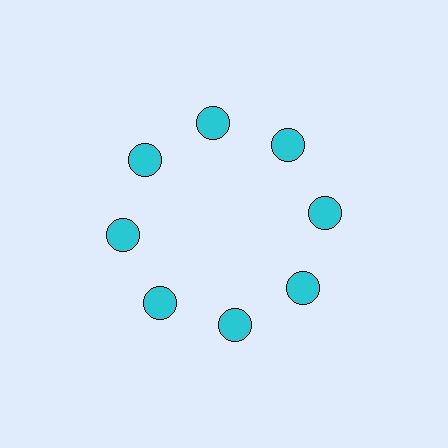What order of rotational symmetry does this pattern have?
This pattern has 8-fold rotational symmetry.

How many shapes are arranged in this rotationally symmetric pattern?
There are 8 shapes, arranged in 8 groups of 1.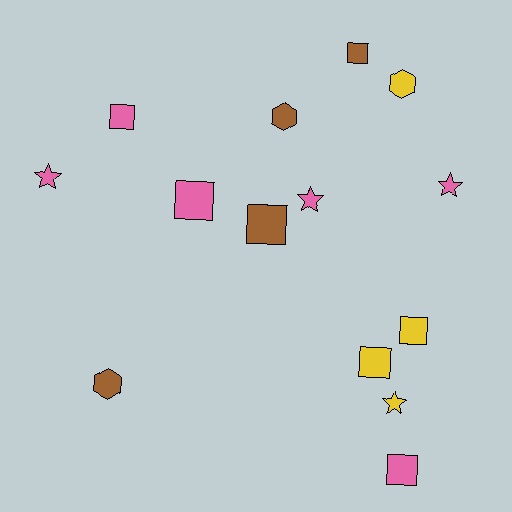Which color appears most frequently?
Pink, with 6 objects.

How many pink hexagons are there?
There are no pink hexagons.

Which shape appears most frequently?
Square, with 7 objects.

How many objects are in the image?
There are 14 objects.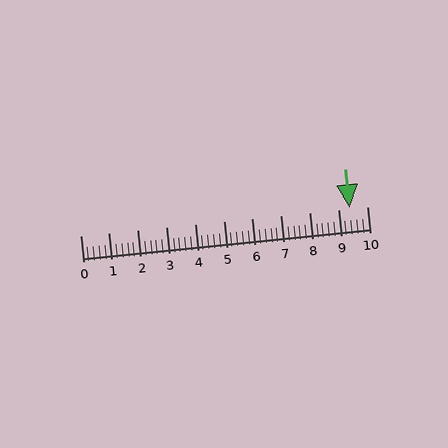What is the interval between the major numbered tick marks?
The major tick marks are spaced 1 units apart.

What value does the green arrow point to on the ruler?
The green arrow points to approximately 9.4.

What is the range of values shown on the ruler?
The ruler shows values from 0 to 10.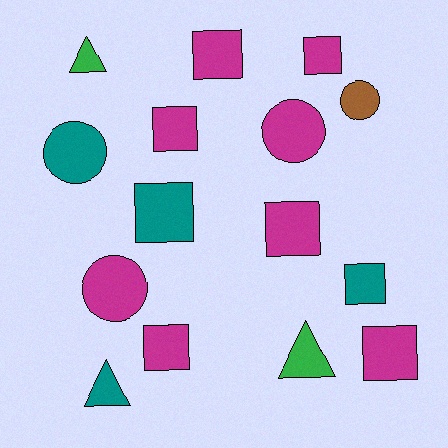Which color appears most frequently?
Magenta, with 8 objects.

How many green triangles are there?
There are 2 green triangles.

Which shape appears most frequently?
Square, with 8 objects.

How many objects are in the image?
There are 15 objects.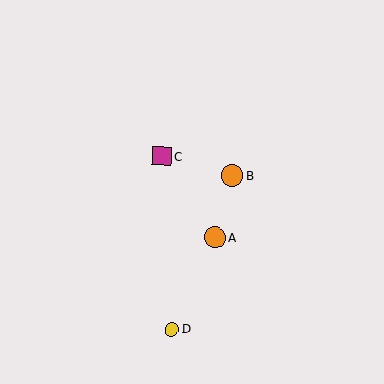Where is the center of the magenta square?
The center of the magenta square is at (162, 156).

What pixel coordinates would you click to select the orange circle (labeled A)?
Click at (215, 237) to select the orange circle A.